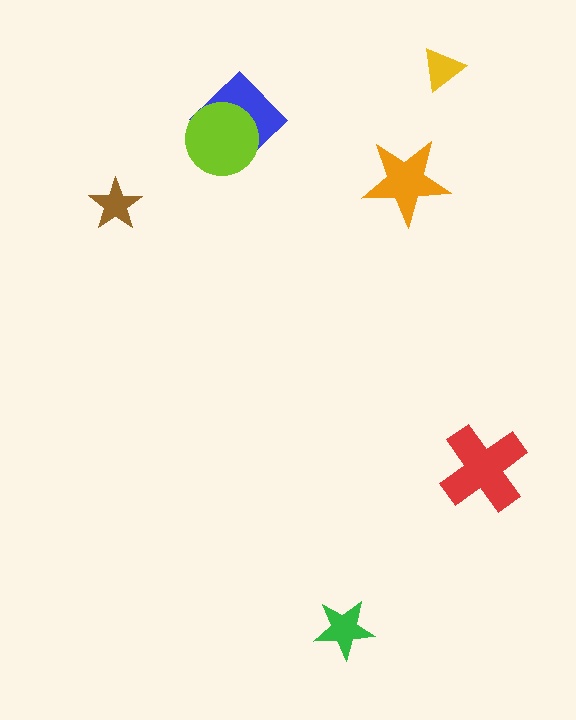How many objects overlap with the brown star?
0 objects overlap with the brown star.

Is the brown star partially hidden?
No, no other shape covers it.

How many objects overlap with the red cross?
0 objects overlap with the red cross.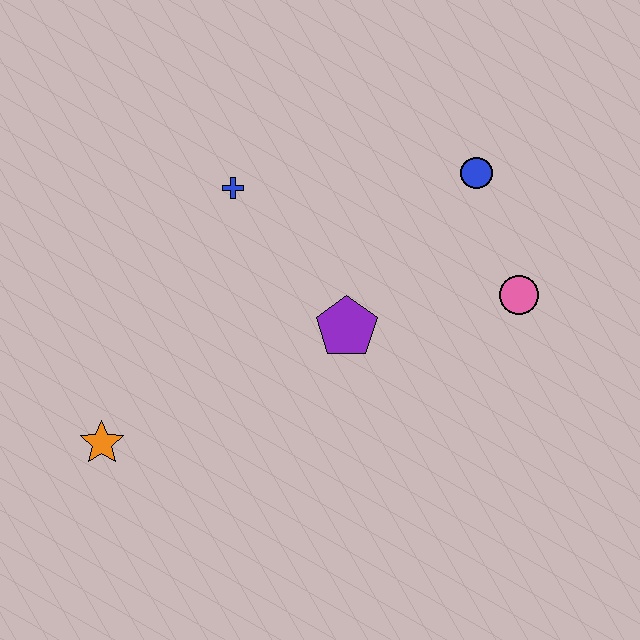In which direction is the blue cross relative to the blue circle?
The blue cross is to the left of the blue circle.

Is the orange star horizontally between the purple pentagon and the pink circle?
No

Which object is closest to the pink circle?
The blue circle is closest to the pink circle.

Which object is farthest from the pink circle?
The orange star is farthest from the pink circle.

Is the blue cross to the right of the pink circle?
No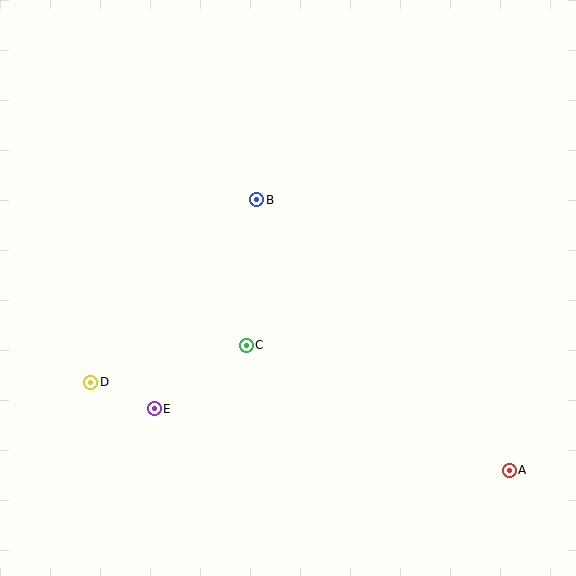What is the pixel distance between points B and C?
The distance between B and C is 146 pixels.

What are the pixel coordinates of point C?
Point C is at (246, 346).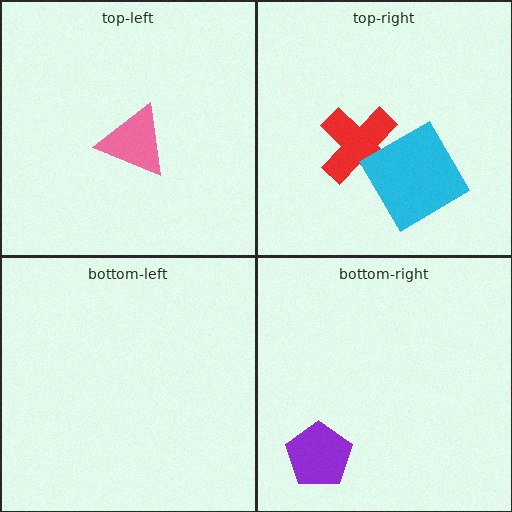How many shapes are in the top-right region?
2.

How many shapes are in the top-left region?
1.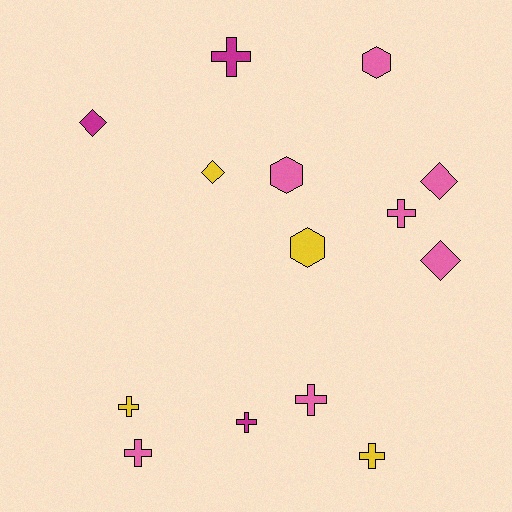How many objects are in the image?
There are 14 objects.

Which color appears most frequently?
Pink, with 7 objects.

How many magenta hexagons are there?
There are no magenta hexagons.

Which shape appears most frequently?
Cross, with 7 objects.